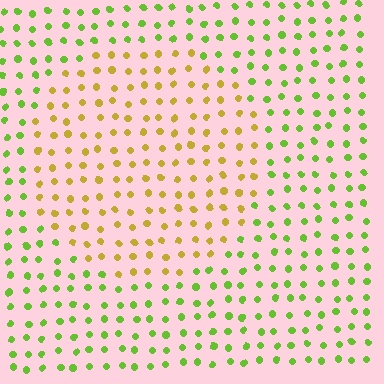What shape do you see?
I see a circle.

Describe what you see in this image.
The image is filled with small lime elements in a uniform arrangement. A circle-shaped region is visible where the elements are tinted to a slightly different hue, forming a subtle color boundary.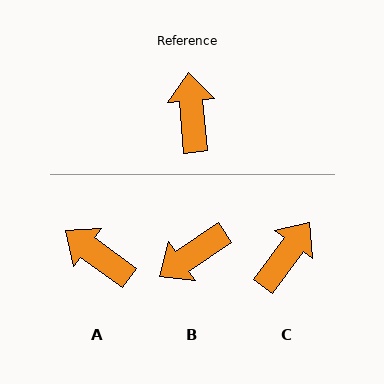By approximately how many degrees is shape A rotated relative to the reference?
Approximately 49 degrees counter-clockwise.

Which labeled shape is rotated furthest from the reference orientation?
B, about 119 degrees away.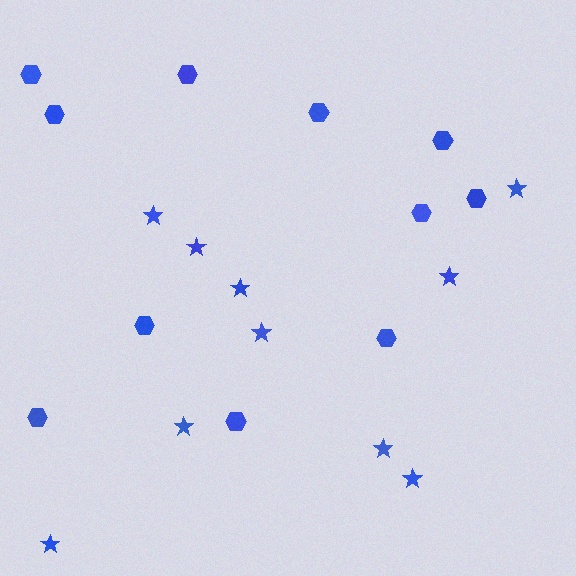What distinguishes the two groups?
There are 2 groups: one group of hexagons (11) and one group of stars (10).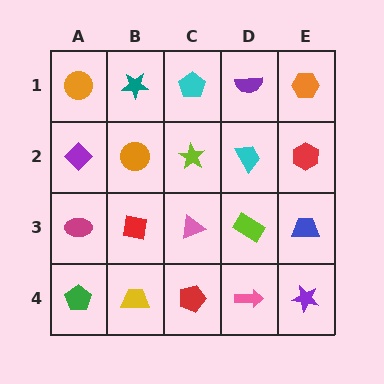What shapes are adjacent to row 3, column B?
An orange circle (row 2, column B), a yellow trapezoid (row 4, column B), a magenta ellipse (row 3, column A), a pink triangle (row 3, column C).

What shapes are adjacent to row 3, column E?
A red hexagon (row 2, column E), a purple star (row 4, column E), a lime rectangle (row 3, column D).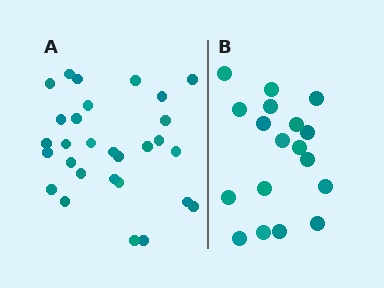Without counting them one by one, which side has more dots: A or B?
Region A (the left region) has more dots.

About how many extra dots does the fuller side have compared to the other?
Region A has roughly 12 or so more dots than region B.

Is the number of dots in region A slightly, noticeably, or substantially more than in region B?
Region A has substantially more. The ratio is roughly 1.6 to 1.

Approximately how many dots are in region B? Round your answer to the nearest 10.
About 20 dots. (The exact count is 18, which rounds to 20.)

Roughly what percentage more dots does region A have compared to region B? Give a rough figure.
About 60% more.